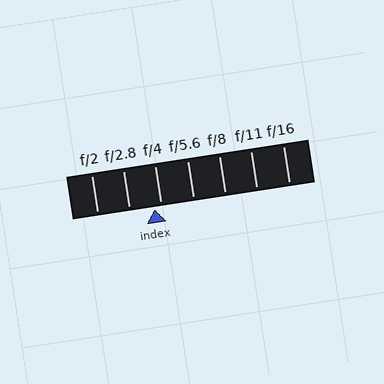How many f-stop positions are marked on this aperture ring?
There are 7 f-stop positions marked.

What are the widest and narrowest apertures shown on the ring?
The widest aperture shown is f/2 and the narrowest is f/16.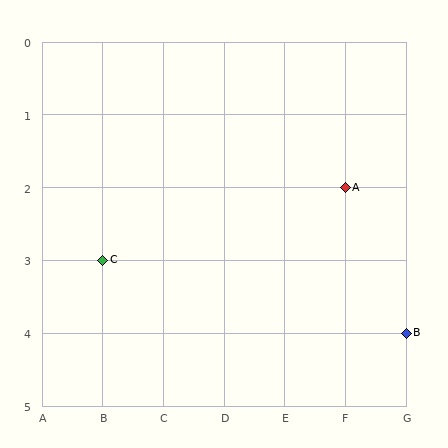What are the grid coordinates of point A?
Point A is at grid coordinates (F, 2).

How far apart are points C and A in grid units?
Points C and A are 4 columns and 1 row apart (about 4.1 grid units diagonally).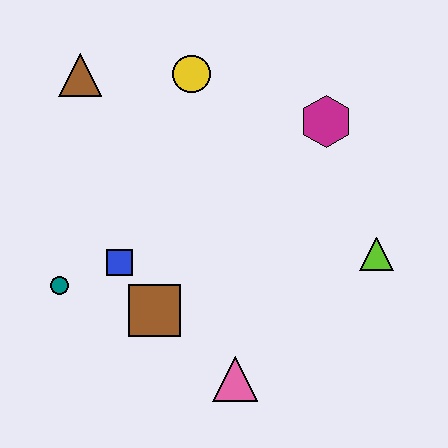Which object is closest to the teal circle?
The blue square is closest to the teal circle.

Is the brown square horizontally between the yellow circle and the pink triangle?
No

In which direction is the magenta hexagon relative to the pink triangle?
The magenta hexagon is above the pink triangle.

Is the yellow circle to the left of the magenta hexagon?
Yes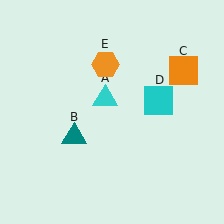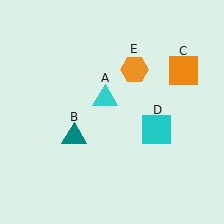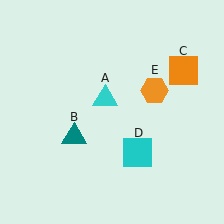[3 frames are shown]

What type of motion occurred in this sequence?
The cyan square (object D), orange hexagon (object E) rotated clockwise around the center of the scene.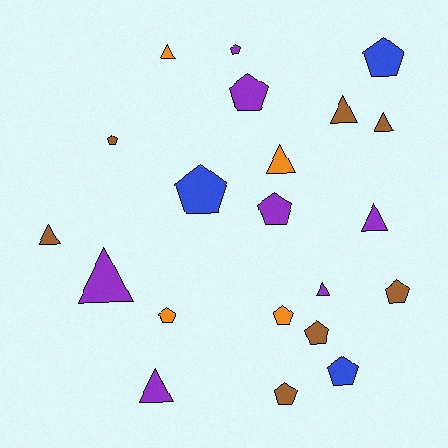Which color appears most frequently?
Purple, with 7 objects.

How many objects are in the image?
There are 21 objects.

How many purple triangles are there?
There are 4 purple triangles.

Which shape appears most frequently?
Pentagon, with 12 objects.